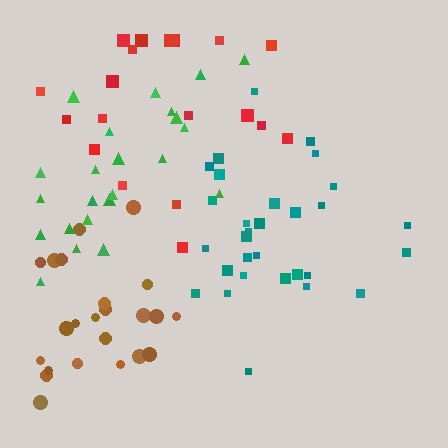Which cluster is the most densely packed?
Teal.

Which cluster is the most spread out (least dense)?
Red.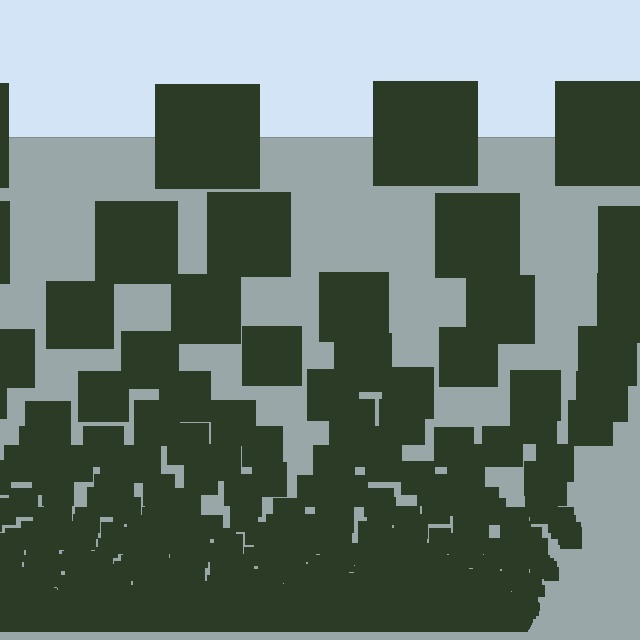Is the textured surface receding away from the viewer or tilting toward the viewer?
The surface appears to tilt toward the viewer. Texture elements get larger and sparser toward the top.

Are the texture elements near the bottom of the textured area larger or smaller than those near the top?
Smaller. The gradient is inverted — elements near the bottom are smaller and denser.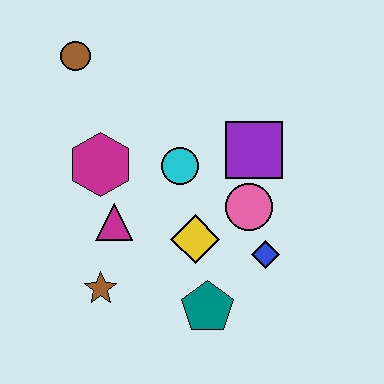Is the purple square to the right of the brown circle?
Yes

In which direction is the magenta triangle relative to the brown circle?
The magenta triangle is below the brown circle.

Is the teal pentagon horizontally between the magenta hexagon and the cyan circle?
No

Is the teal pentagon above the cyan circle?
No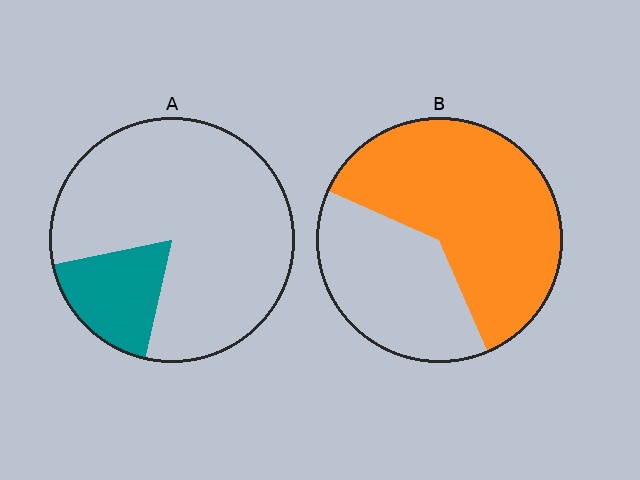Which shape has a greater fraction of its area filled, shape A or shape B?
Shape B.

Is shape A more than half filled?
No.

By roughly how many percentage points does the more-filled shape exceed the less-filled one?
By roughly 45 percentage points (B over A).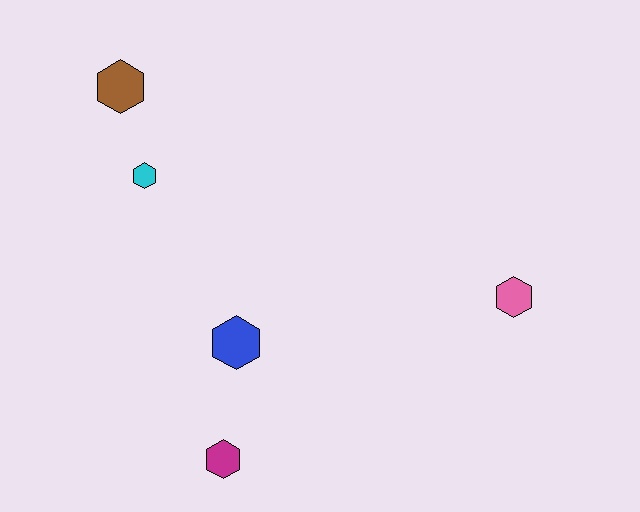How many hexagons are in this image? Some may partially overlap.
There are 5 hexagons.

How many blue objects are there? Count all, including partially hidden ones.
There is 1 blue object.